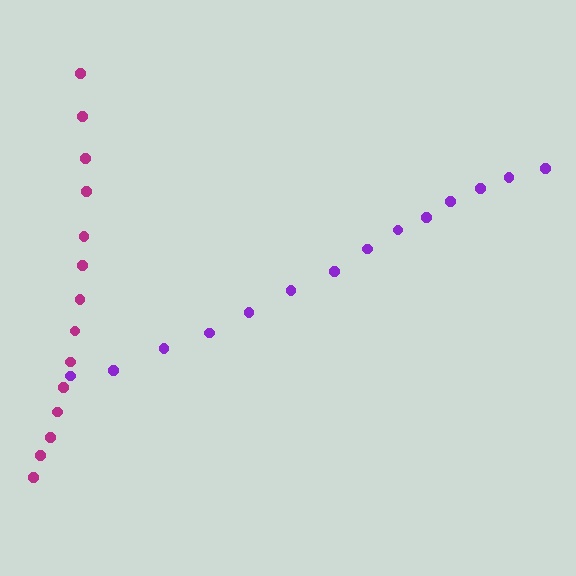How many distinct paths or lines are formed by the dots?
There are 2 distinct paths.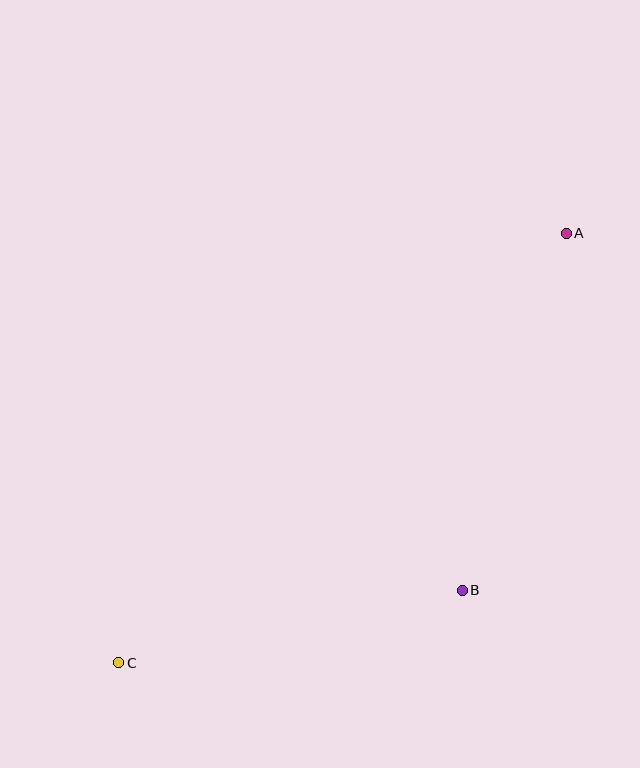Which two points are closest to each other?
Points B and C are closest to each other.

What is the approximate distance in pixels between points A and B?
The distance between A and B is approximately 372 pixels.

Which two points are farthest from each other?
Points A and C are farthest from each other.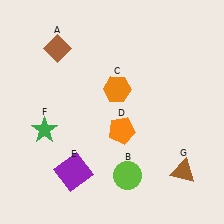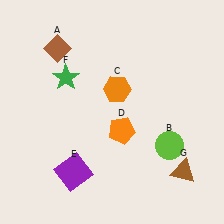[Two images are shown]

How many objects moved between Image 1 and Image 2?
2 objects moved between the two images.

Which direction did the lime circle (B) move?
The lime circle (B) moved right.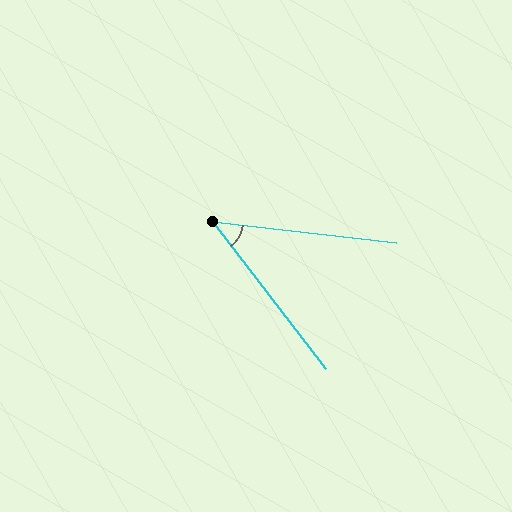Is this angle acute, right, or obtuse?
It is acute.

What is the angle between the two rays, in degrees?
Approximately 46 degrees.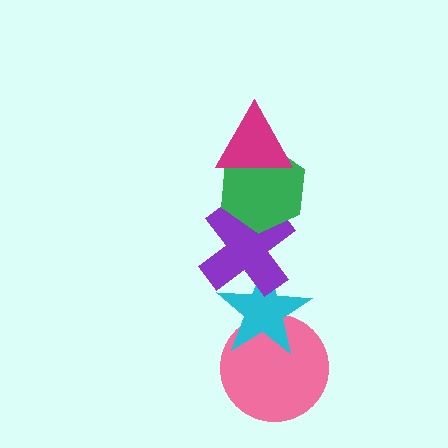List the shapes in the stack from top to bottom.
From top to bottom: the magenta triangle, the green hexagon, the purple cross, the cyan star, the pink circle.